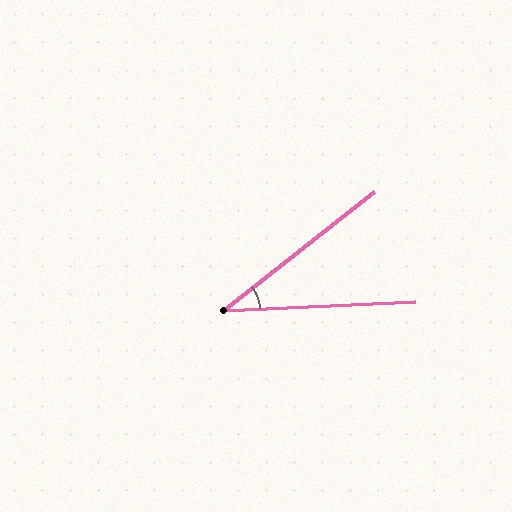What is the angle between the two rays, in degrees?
Approximately 35 degrees.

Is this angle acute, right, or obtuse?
It is acute.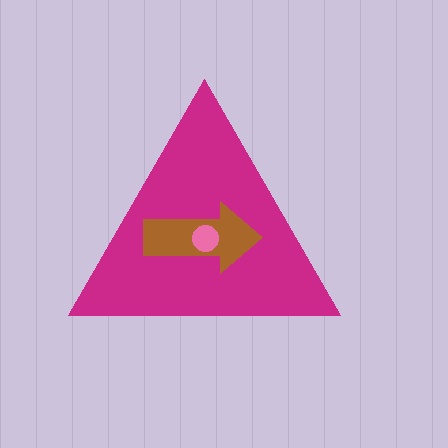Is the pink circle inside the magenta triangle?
Yes.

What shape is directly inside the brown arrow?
The pink circle.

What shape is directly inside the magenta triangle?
The brown arrow.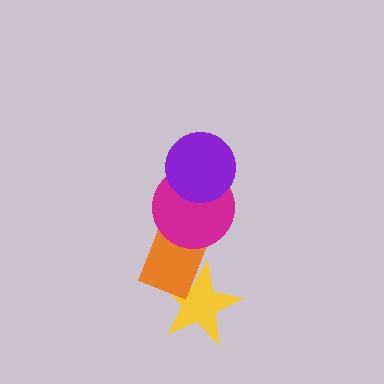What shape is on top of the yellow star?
The orange rectangle is on top of the yellow star.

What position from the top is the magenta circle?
The magenta circle is 2nd from the top.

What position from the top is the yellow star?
The yellow star is 4th from the top.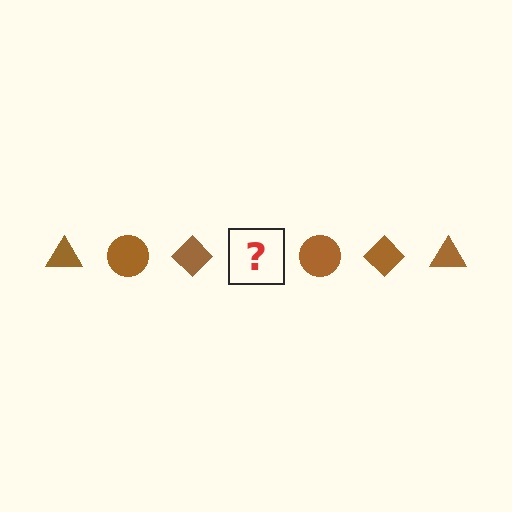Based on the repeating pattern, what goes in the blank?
The blank should be a brown triangle.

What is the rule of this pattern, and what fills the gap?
The rule is that the pattern cycles through triangle, circle, diamond shapes in brown. The gap should be filled with a brown triangle.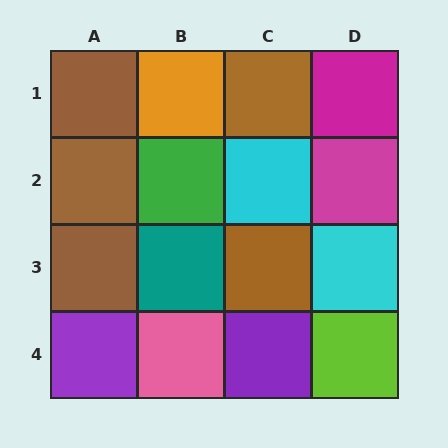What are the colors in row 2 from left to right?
Brown, green, cyan, magenta.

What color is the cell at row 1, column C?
Brown.